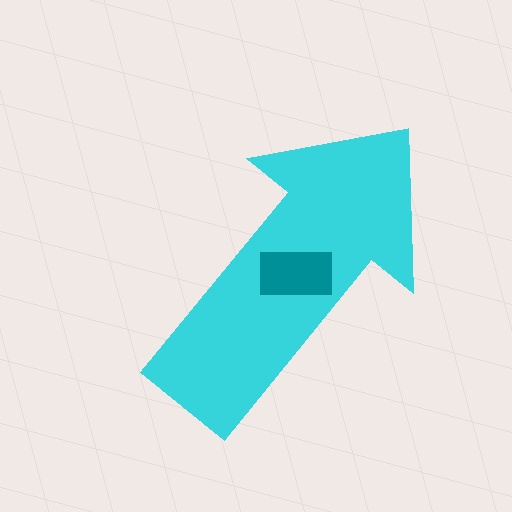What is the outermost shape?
The cyan arrow.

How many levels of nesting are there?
2.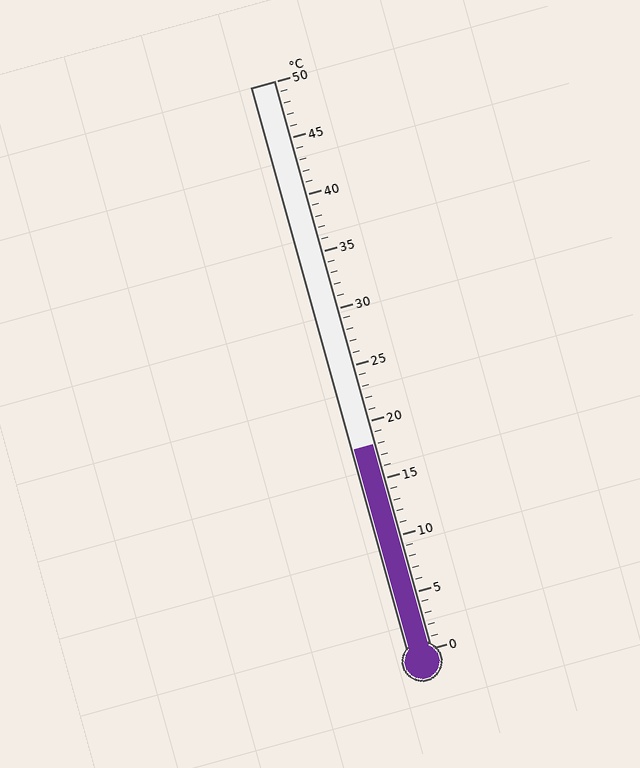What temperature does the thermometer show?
The thermometer shows approximately 18°C.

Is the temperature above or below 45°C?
The temperature is below 45°C.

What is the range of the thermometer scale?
The thermometer scale ranges from 0°C to 50°C.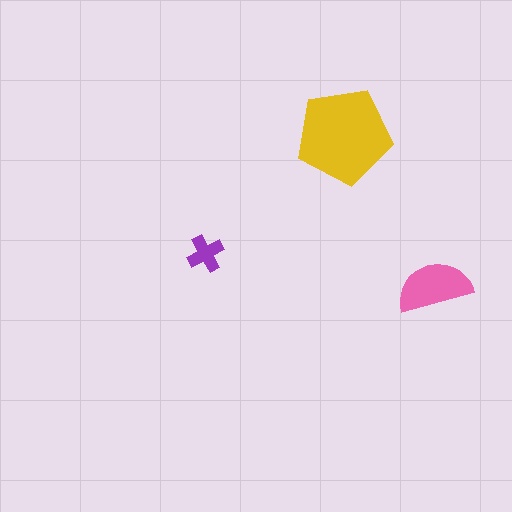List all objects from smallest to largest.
The purple cross, the pink semicircle, the yellow pentagon.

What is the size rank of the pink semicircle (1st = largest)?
2nd.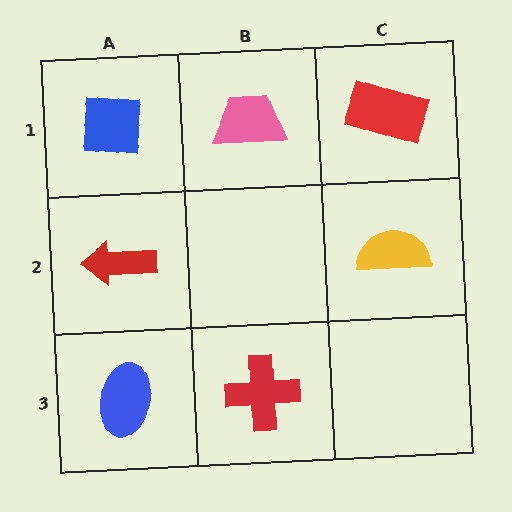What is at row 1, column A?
A blue square.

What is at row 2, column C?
A yellow semicircle.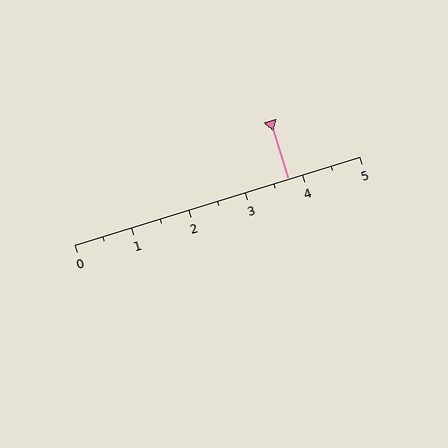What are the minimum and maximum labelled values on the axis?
The axis runs from 0 to 5.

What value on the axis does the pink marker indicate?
The marker indicates approximately 3.8.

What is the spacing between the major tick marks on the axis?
The major ticks are spaced 1 apart.